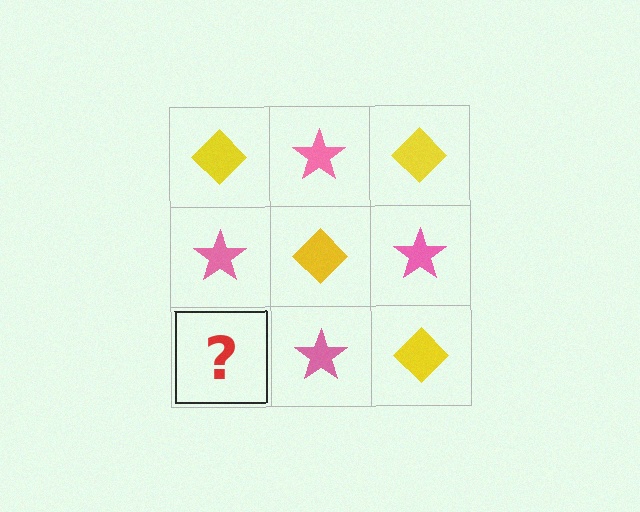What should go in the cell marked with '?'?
The missing cell should contain a yellow diamond.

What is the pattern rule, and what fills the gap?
The rule is that it alternates yellow diamond and pink star in a checkerboard pattern. The gap should be filled with a yellow diamond.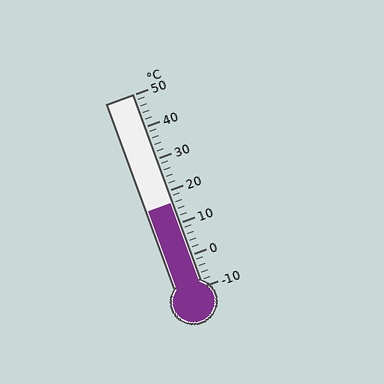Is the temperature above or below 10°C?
The temperature is above 10°C.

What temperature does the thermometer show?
The thermometer shows approximately 16°C.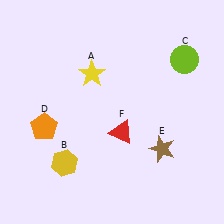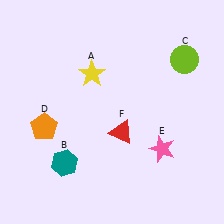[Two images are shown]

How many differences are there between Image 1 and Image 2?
There are 2 differences between the two images.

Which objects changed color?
B changed from yellow to teal. E changed from brown to pink.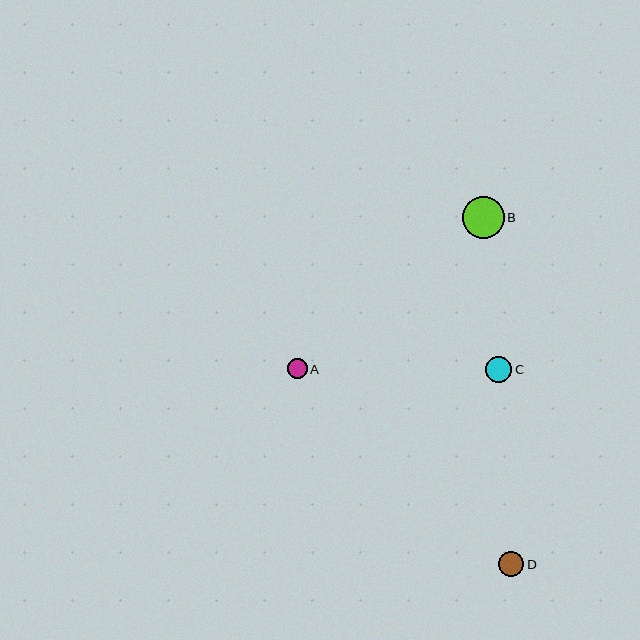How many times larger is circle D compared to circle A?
Circle D is approximately 1.3 times the size of circle A.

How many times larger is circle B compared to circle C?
Circle B is approximately 1.6 times the size of circle C.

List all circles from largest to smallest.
From largest to smallest: B, C, D, A.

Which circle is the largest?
Circle B is the largest with a size of approximately 42 pixels.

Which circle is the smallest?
Circle A is the smallest with a size of approximately 20 pixels.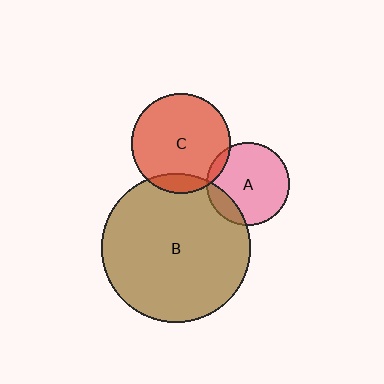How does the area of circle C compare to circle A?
Approximately 1.4 times.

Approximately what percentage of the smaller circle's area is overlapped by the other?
Approximately 10%.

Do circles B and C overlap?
Yes.